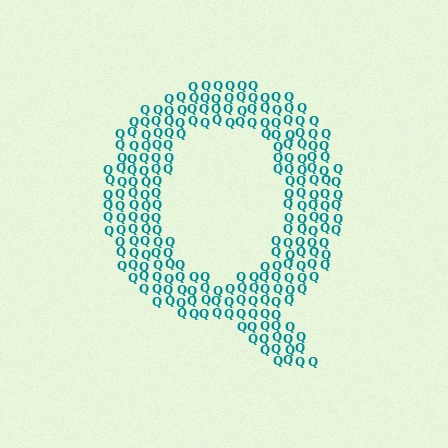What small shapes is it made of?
It is made of small letter Q's.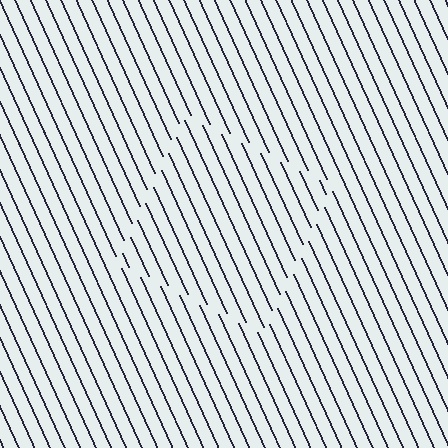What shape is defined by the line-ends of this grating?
An illusory square. The interior of the shape contains the same grating, shifted by half a period — the contour is defined by the phase discontinuity where line-ends from the inner and outer gratings abut.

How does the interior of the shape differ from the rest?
The interior of the shape contains the same grating, shifted by half a period — the contour is defined by the phase discontinuity where line-ends from the inner and outer gratings abut.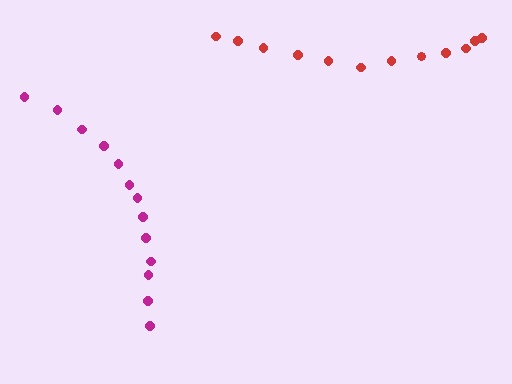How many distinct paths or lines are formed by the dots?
There are 2 distinct paths.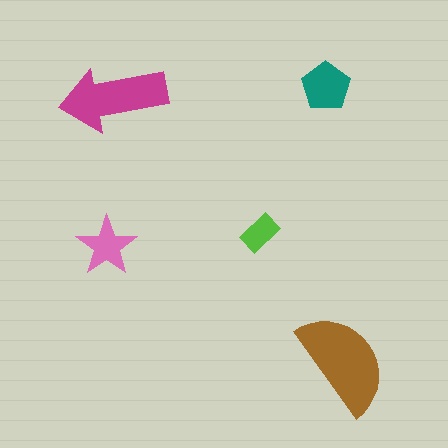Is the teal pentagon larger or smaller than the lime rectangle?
Larger.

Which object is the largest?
The brown semicircle.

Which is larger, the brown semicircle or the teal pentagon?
The brown semicircle.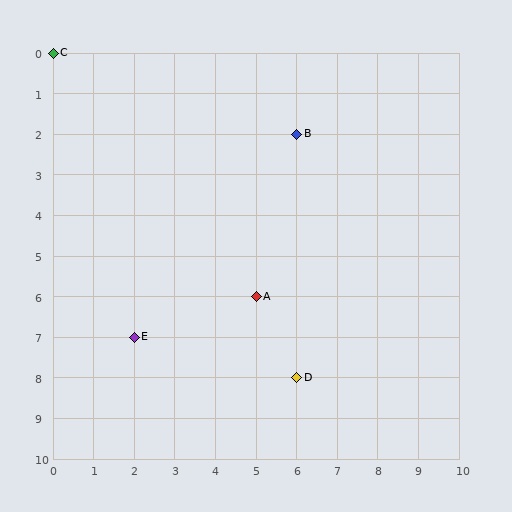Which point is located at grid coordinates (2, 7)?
Point E is at (2, 7).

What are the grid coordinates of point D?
Point D is at grid coordinates (6, 8).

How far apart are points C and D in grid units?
Points C and D are 6 columns and 8 rows apart (about 10.0 grid units diagonally).